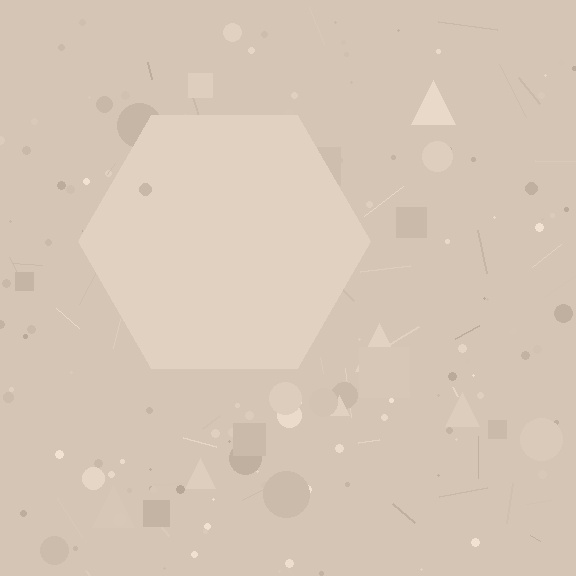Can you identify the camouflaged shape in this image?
The camouflaged shape is a hexagon.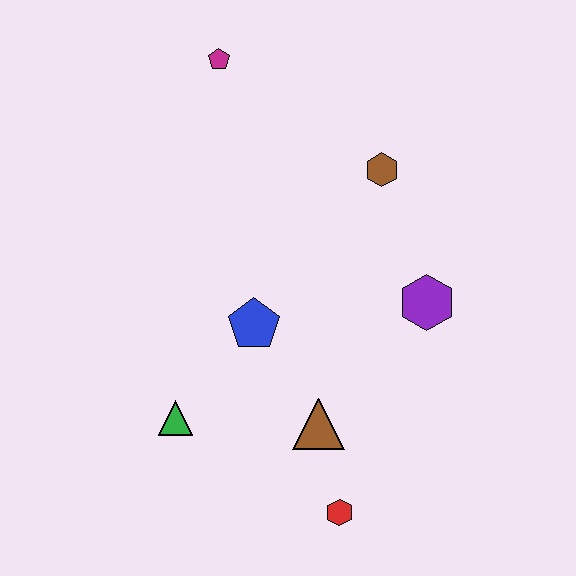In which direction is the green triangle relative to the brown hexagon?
The green triangle is below the brown hexagon.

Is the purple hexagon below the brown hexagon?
Yes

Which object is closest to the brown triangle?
The red hexagon is closest to the brown triangle.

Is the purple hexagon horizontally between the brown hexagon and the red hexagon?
No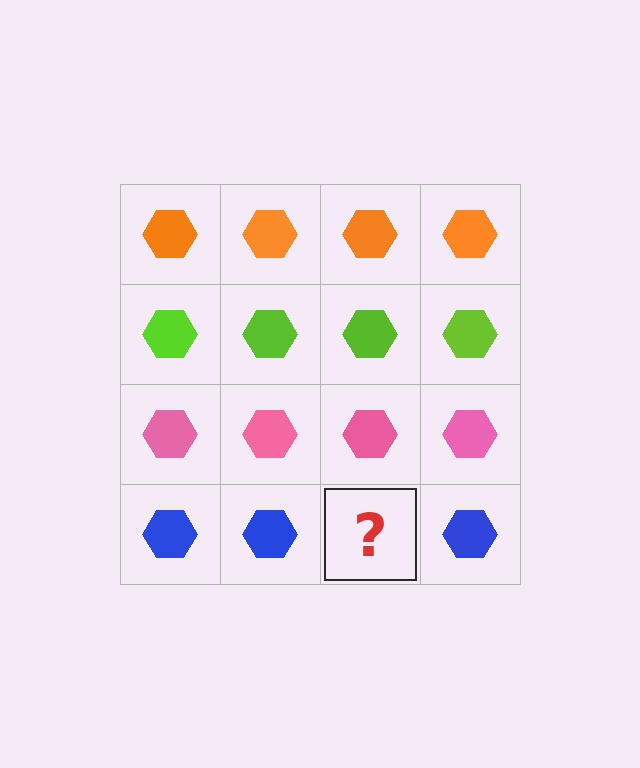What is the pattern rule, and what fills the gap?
The rule is that each row has a consistent color. The gap should be filled with a blue hexagon.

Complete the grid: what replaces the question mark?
The question mark should be replaced with a blue hexagon.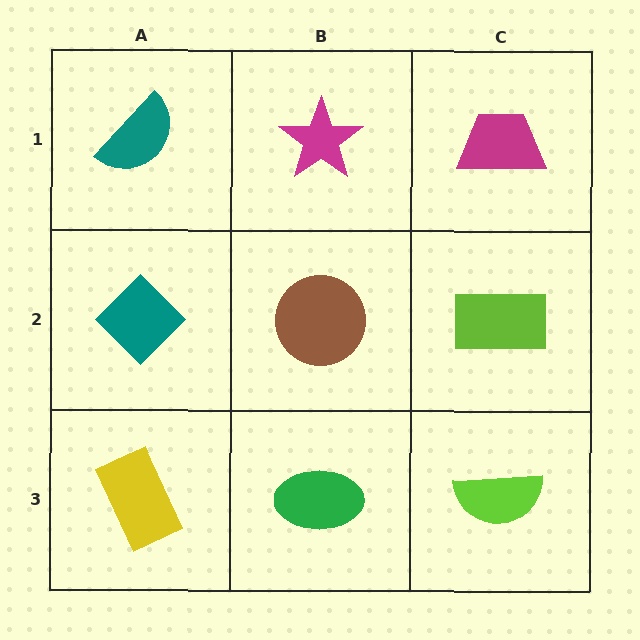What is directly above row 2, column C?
A magenta trapezoid.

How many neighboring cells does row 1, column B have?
3.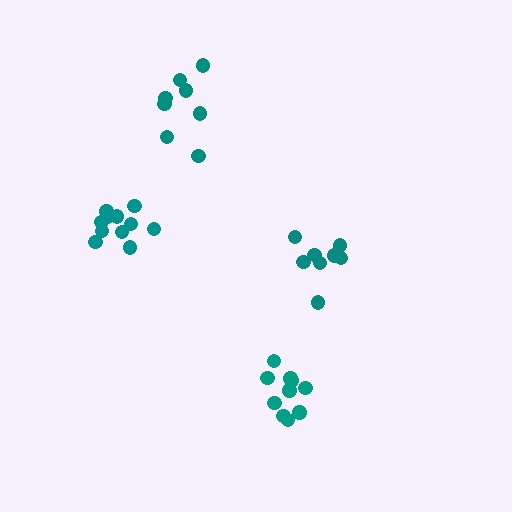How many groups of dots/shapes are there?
There are 4 groups.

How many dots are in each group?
Group 1: 8 dots, Group 2: 10 dots, Group 3: 8 dots, Group 4: 11 dots (37 total).